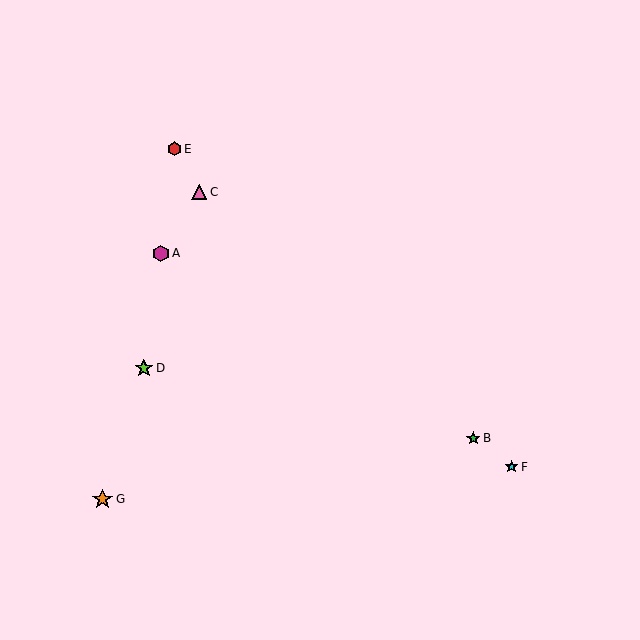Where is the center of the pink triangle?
The center of the pink triangle is at (199, 192).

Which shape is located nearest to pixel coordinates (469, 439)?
The green star (labeled B) at (473, 438) is nearest to that location.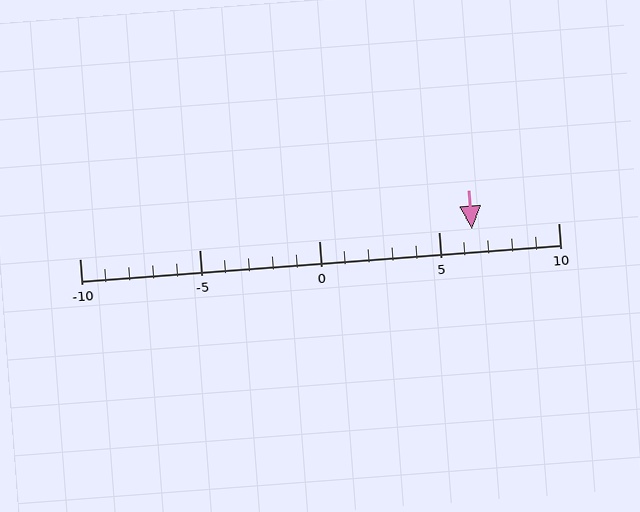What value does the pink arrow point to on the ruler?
The pink arrow points to approximately 6.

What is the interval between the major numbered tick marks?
The major tick marks are spaced 5 units apart.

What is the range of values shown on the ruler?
The ruler shows values from -10 to 10.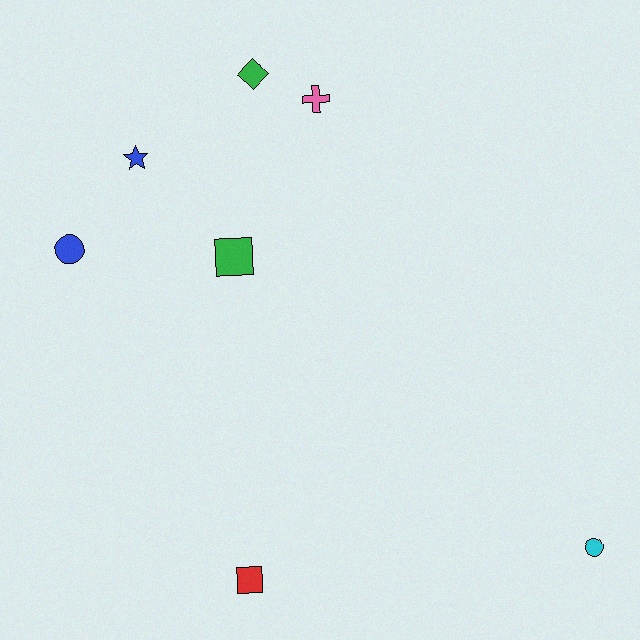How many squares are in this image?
There are 2 squares.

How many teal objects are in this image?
There are no teal objects.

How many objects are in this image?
There are 7 objects.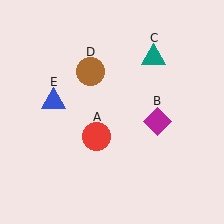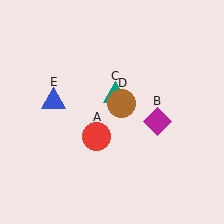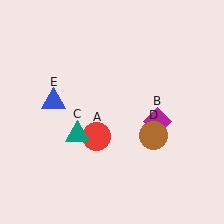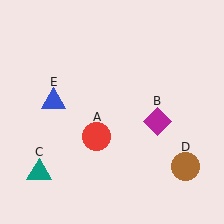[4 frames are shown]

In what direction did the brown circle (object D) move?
The brown circle (object D) moved down and to the right.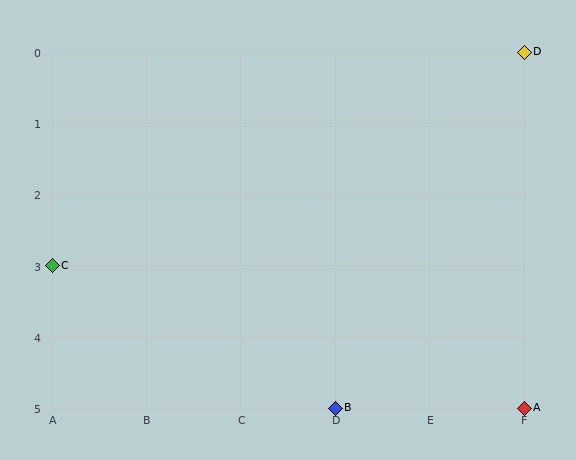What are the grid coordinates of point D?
Point D is at grid coordinates (F, 0).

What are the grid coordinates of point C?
Point C is at grid coordinates (A, 3).